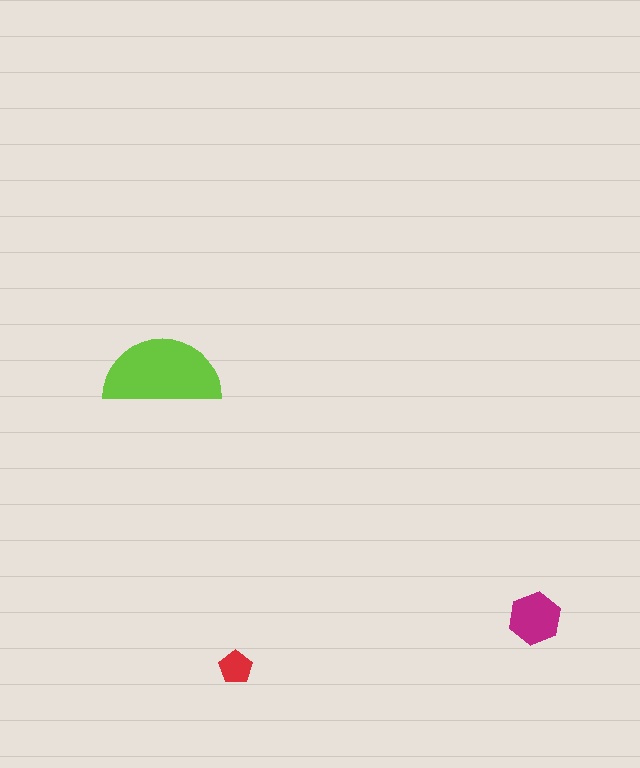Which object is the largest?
The lime semicircle.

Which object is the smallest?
The red pentagon.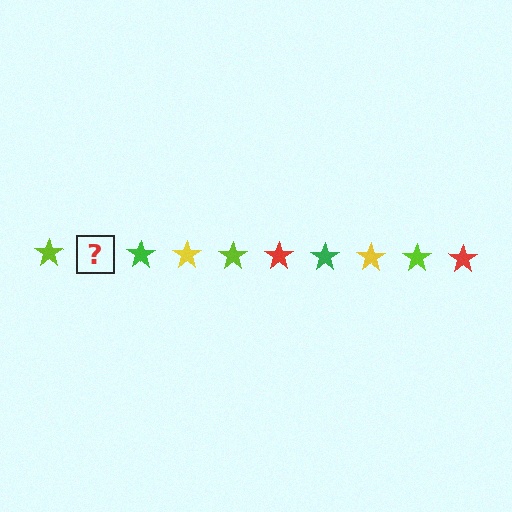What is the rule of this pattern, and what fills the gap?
The rule is that the pattern cycles through lime, red, green, yellow stars. The gap should be filled with a red star.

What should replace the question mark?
The question mark should be replaced with a red star.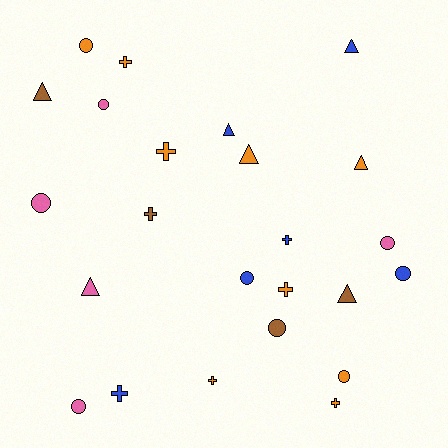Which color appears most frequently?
Orange, with 9 objects.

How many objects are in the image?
There are 24 objects.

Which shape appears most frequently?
Circle, with 9 objects.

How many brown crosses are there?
There is 1 brown cross.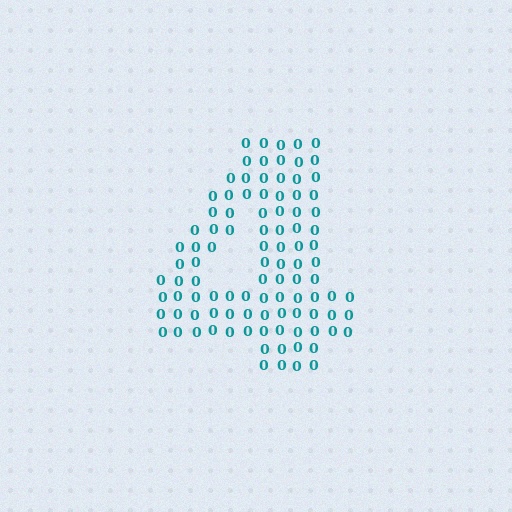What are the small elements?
The small elements are digit 0's.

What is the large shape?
The large shape is the digit 4.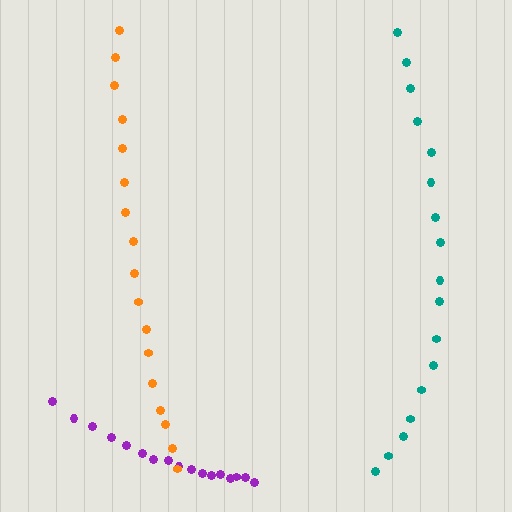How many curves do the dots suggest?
There are 3 distinct paths.